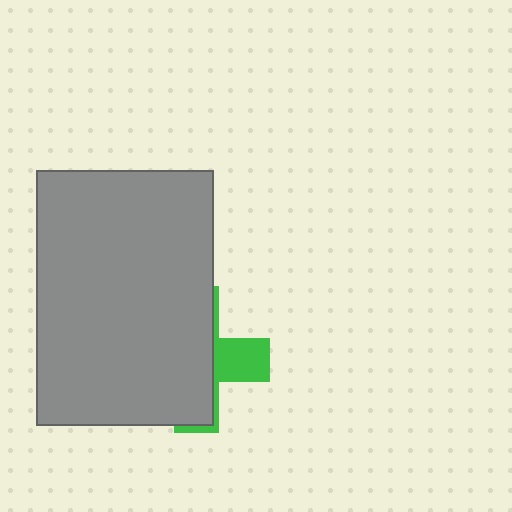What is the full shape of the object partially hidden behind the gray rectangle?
The partially hidden object is a green cross.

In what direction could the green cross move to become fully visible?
The green cross could move right. That would shift it out from behind the gray rectangle entirely.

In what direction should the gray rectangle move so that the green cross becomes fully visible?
The gray rectangle should move left. That is the shortest direction to clear the overlap and leave the green cross fully visible.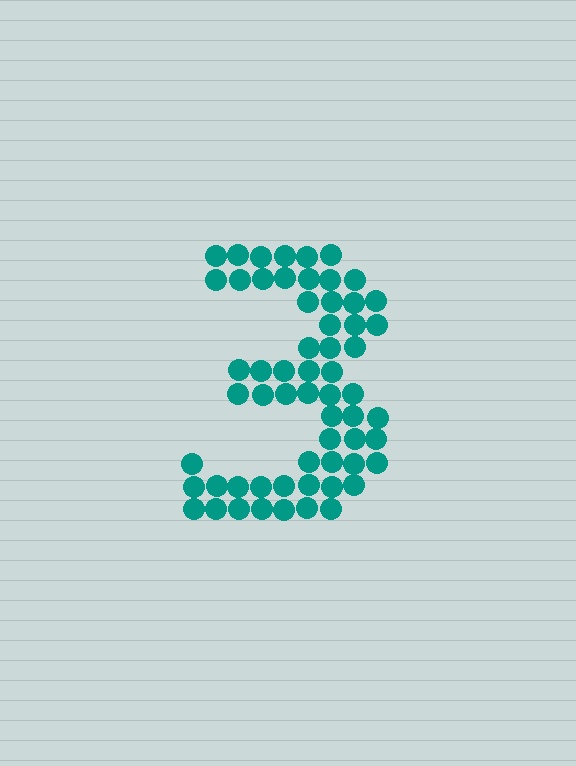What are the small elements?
The small elements are circles.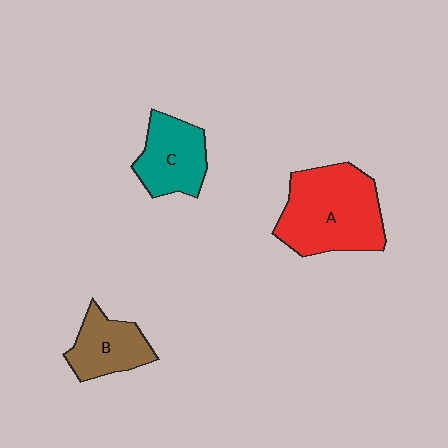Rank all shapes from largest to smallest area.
From largest to smallest: A (red), C (teal), B (brown).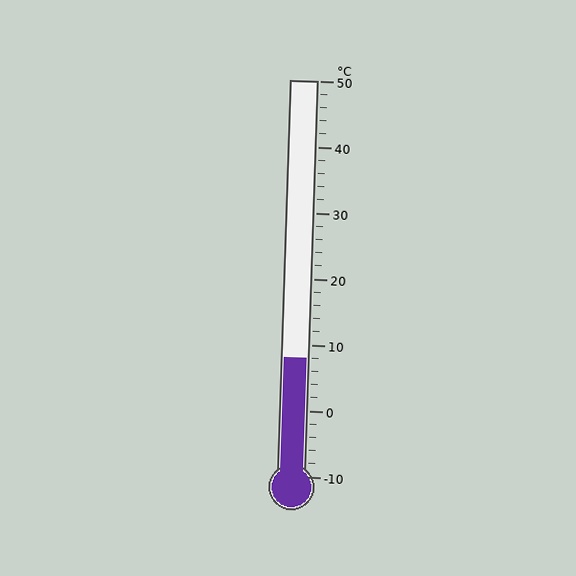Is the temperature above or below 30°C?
The temperature is below 30°C.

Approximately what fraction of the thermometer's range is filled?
The thermometer is filled to approximately 30% of its range.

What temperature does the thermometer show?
The thermometer shows approximately 8°C.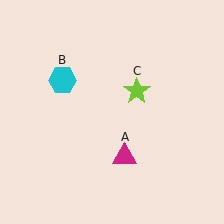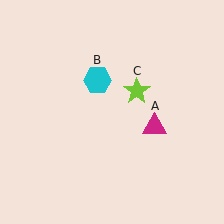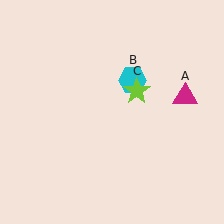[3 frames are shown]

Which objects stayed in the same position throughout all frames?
Lime star (object C) remained stationary.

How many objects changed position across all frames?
2 objects changed position: magenta triangle (object A), cyan hexagon (object B).